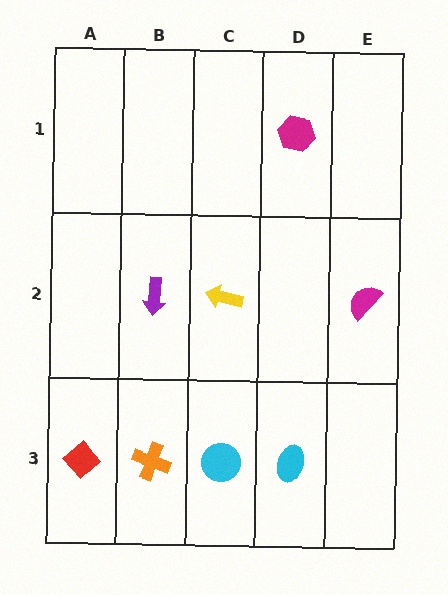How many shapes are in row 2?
3 shapes.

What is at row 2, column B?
A purple arrow.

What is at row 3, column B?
An orange cross.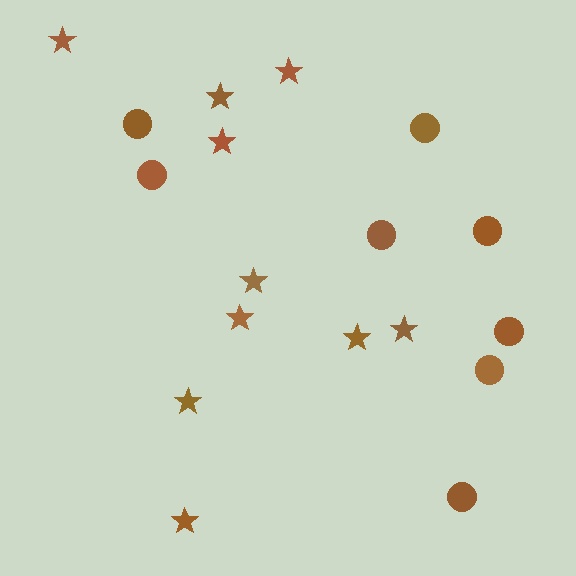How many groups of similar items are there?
There are 2 groups: one group of stars (10) and one group of circles (8).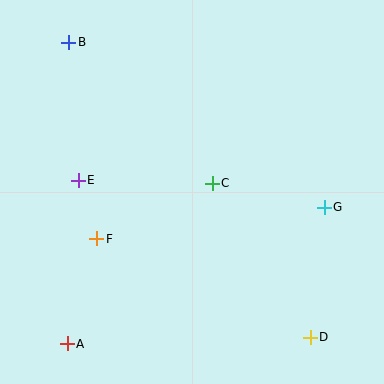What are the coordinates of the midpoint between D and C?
The midpoint between D and C is at (261, 260).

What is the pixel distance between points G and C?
The distance between G and C is 115 pixels.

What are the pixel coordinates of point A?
Point A is at (67, 344).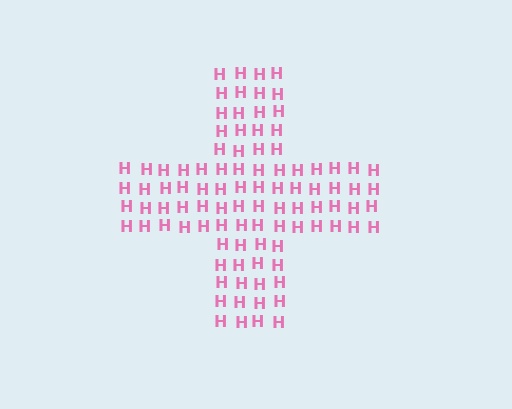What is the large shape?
The large shape is a cross.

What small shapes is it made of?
It is made of small letter H's.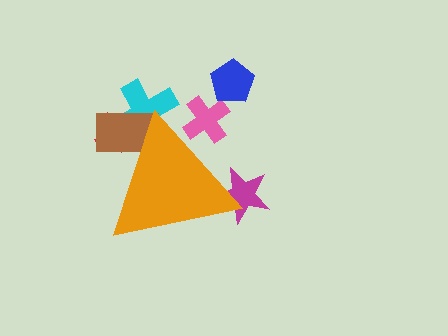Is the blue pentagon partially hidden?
No, the blue pentagon is fully visible.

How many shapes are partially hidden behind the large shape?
5 shapes are partially hidden.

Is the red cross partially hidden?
Yes, the red cross is partially hidden behind the orange triangle.